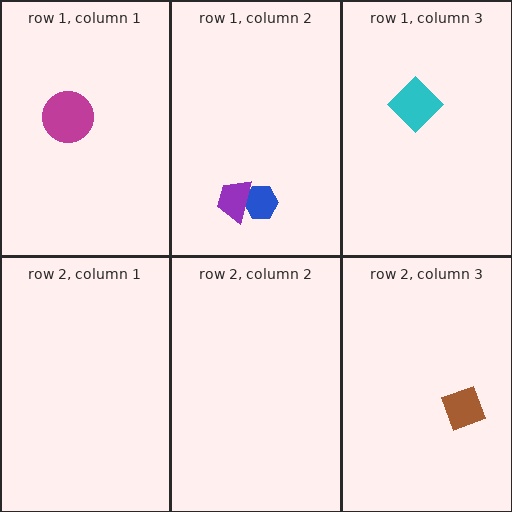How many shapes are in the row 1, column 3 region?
1.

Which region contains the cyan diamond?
The row 1, column 3 region.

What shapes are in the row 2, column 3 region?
The brown square.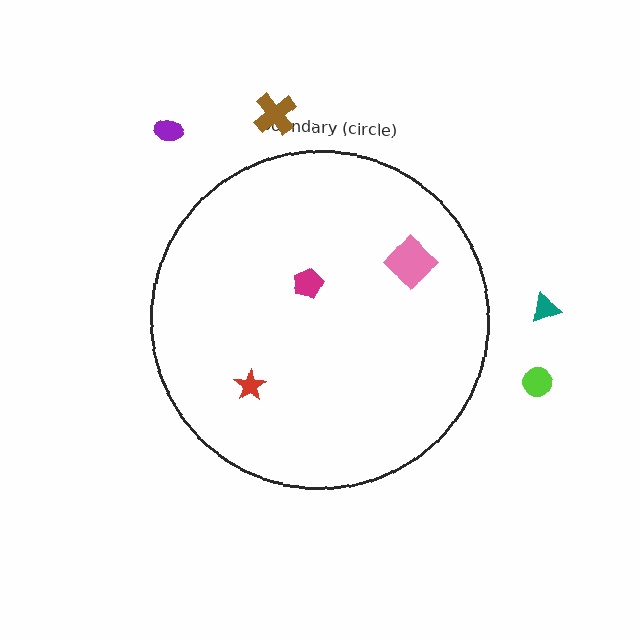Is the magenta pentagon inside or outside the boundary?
Inside.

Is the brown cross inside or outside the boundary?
Outside.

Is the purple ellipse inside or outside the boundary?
Outside.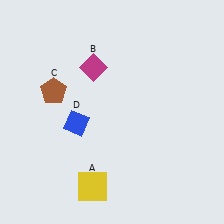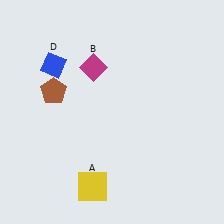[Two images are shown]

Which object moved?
The blue diamond (D) moved up.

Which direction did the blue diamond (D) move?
The blue diamond (D) moved up.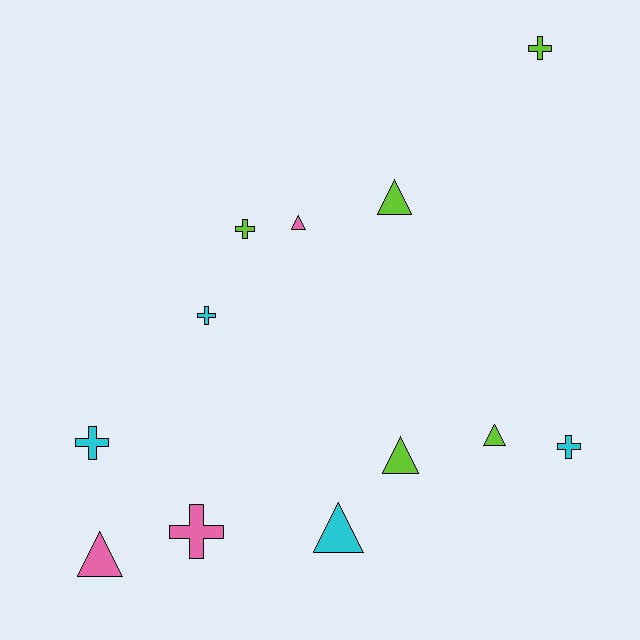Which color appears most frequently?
Lime, with 5 objects.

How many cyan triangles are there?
There is 1 cyan triangle.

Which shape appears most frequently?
Triangle, with 6 objects.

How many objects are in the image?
There are 12 objects.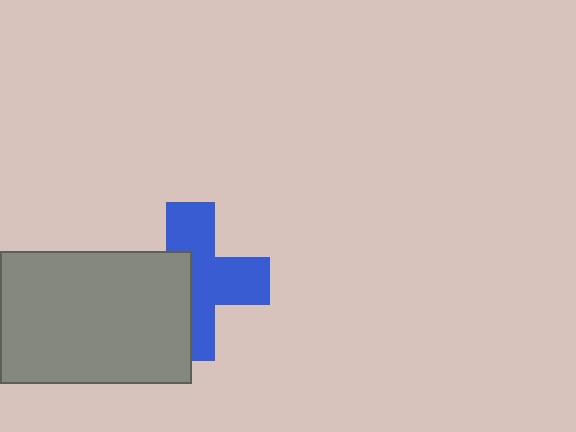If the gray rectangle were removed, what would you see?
You would see the complete blue cross.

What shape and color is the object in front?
The object in front is a gray rectangle.